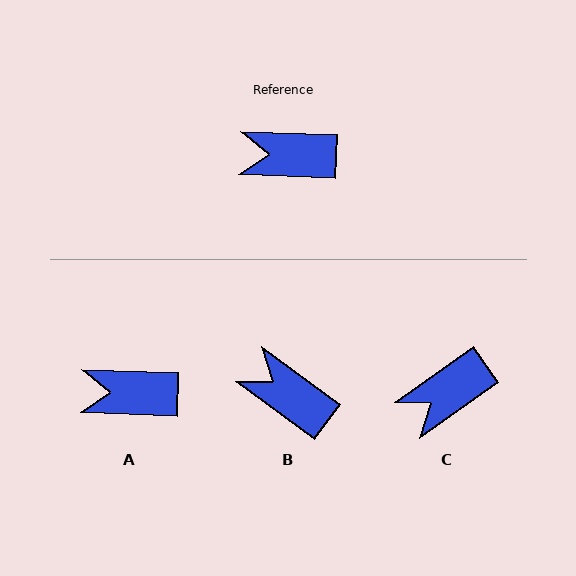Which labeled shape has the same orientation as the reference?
A.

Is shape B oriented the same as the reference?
No, it is off by about 34 degrees.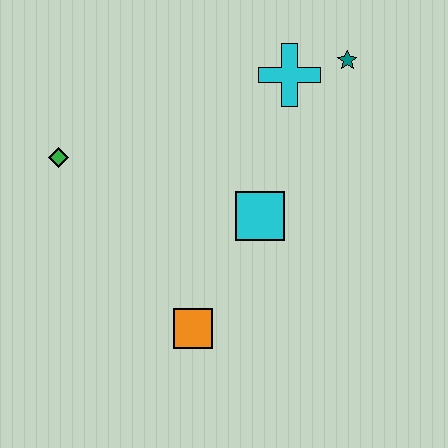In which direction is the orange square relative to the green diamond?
The orange square is below the green diamond.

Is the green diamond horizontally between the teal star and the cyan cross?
No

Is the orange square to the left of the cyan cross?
Yes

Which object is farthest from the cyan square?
The green diamond is farthest from the cyan square.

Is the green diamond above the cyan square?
Yes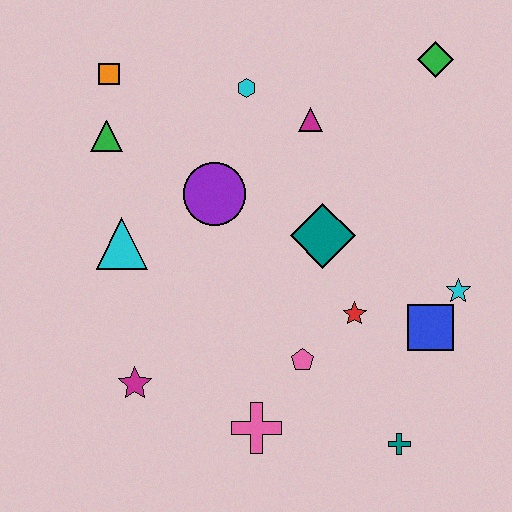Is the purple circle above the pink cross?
Yes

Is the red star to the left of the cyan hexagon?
No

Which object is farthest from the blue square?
The orange square is farthest from the blue square.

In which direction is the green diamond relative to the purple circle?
The green diamond is to the right of the purple circle.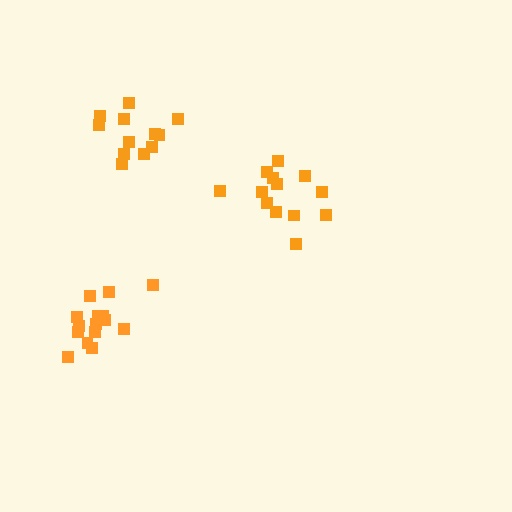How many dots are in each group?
Group 1: 15 dots, Group 2: 12 dots, Group 3: 13 dots (40 total).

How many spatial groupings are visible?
There are 3 spatial groupings.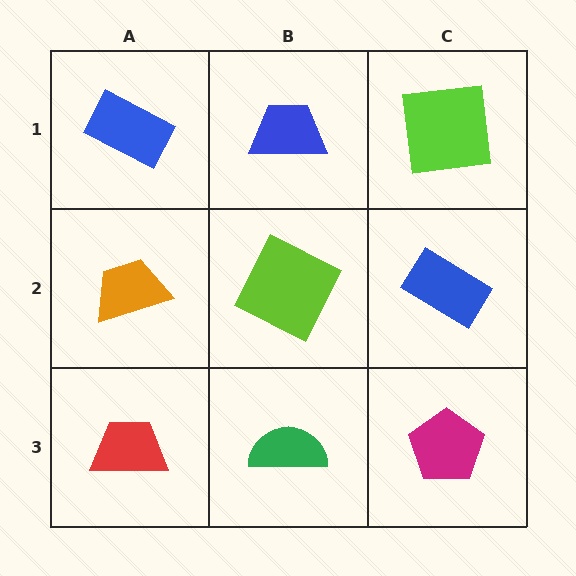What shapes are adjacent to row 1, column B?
A lime square (row 2, column B), a blue rectangle (row 1, column A), a lime square (row 1, column C).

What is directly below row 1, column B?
A lime square.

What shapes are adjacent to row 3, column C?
A blue rectangle (row 2, column C), a green semicircle (row 3, column B).